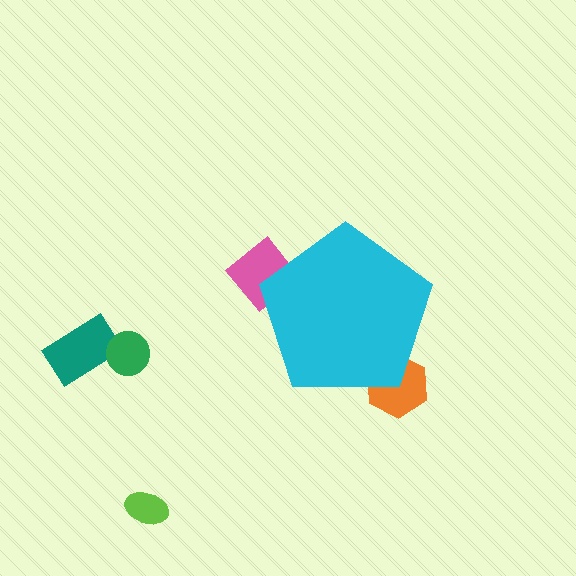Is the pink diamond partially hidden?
Yes, the pink diamond is partially hidden behind the cyan pentagon.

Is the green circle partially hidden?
No, the green circle is fully visible.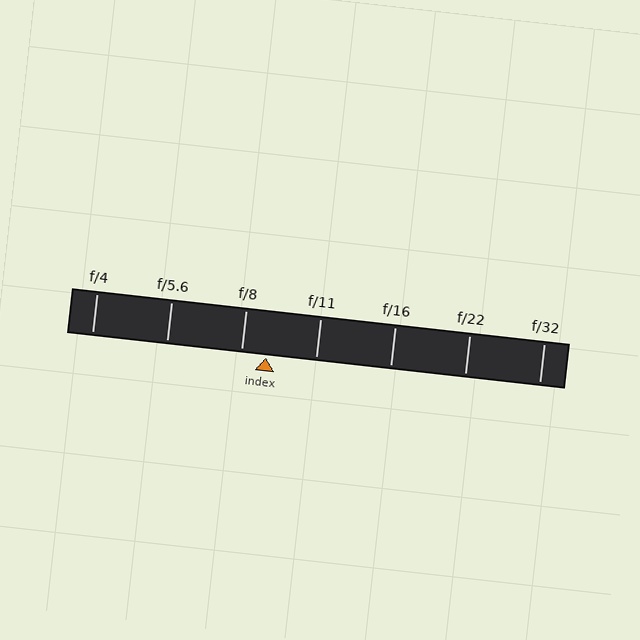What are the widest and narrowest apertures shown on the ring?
The widest aperture shown is f/4 and the narrowest is f/32.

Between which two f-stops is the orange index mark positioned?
The index mark is between f/8 and f/11.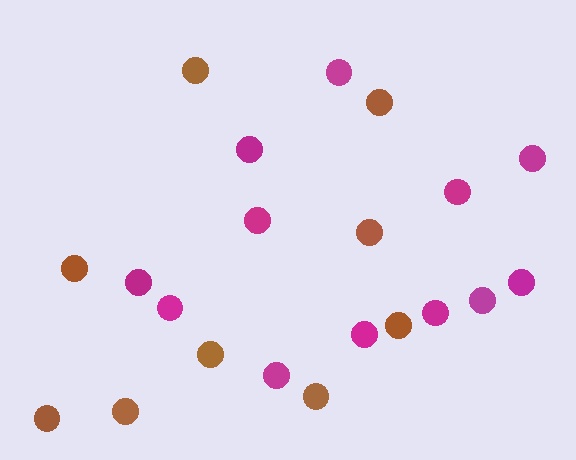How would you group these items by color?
There are 2 groups: one group of brown circles (9) and one group of magenta circles (12).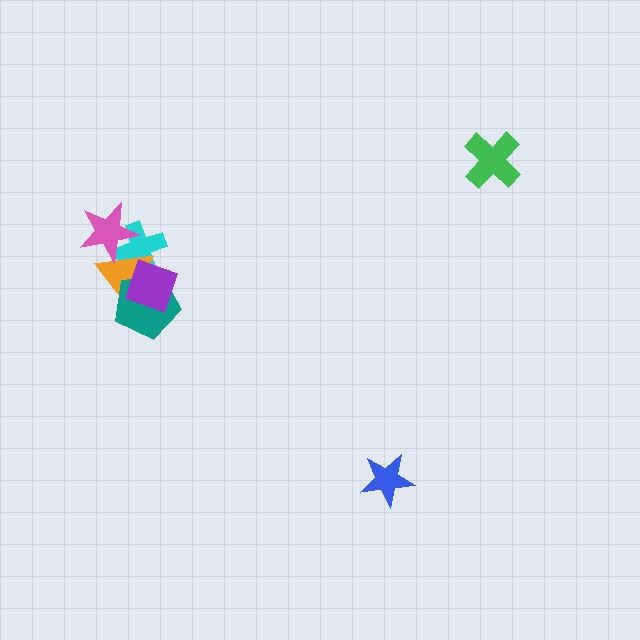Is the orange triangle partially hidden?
Yes, it is partially covered by another shape.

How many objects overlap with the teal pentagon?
2 objects overlap with the teal pentagon.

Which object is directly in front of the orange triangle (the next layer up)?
The pink star is directly in front of the orange triangle.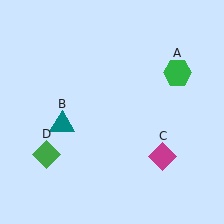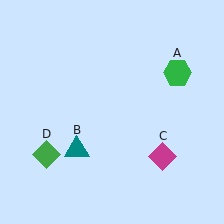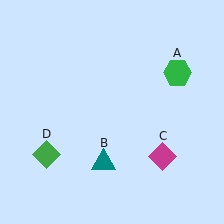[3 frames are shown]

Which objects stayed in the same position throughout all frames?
Green hexagon (object A) and magenta diamond (object C) and green diamond (object D) remained stationary.